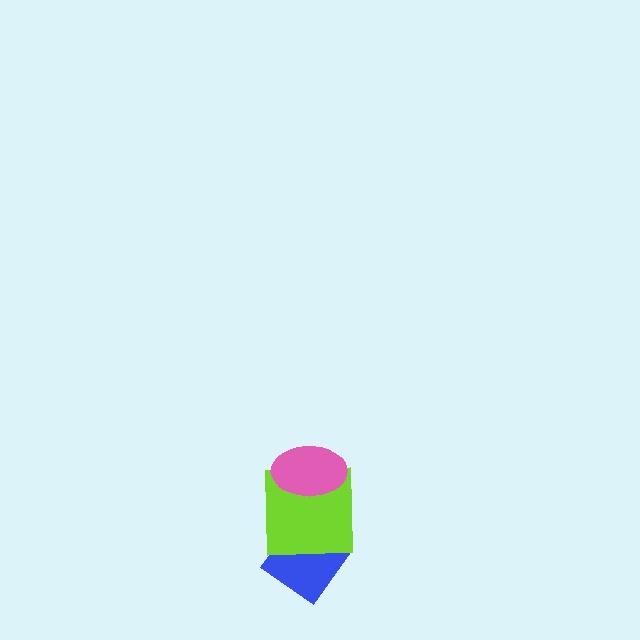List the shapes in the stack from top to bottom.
From top to bottom: the pink ellipse, the lime square, the blue diamond.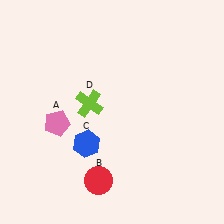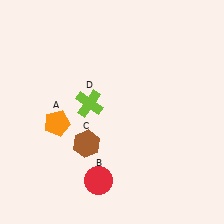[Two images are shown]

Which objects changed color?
A changed from pink to orange. C changed from blue to brown.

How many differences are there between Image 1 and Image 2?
There are 2 differences between the two images.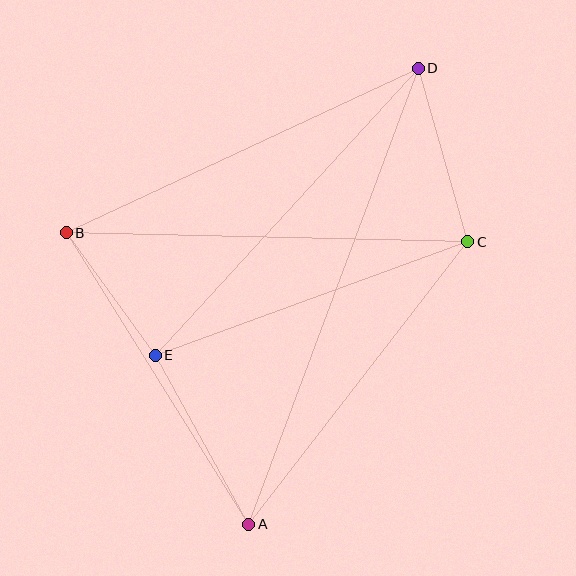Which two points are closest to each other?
Points B and E are closest to each other.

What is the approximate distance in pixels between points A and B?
The distance between A and B is approximately 344 pixels.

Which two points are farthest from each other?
Points A and D are farthest from each other.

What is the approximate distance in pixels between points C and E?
The distance between C and E is approximately 332 pixels.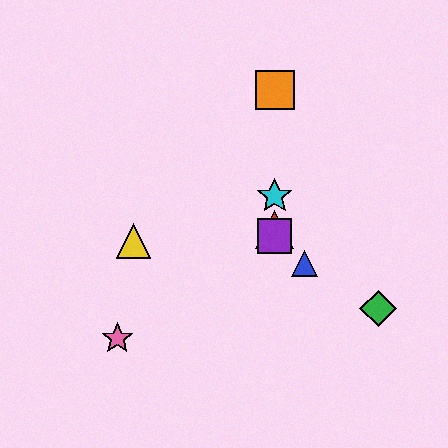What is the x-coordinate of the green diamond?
The green diamond is at x≈378.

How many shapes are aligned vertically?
4 shapes (the red triangle, the purple square, the orange square, the cyan star) are aligned vertically.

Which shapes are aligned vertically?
The red triangle, the purple square, the orange square, the cyan star are aligned vertically.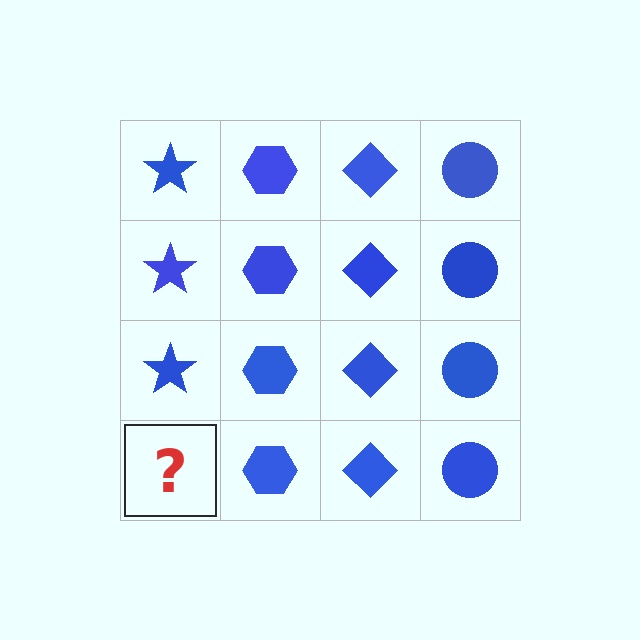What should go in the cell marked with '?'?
The missing cell should contain a blue star.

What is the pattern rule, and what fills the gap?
The rule is that each column has a consistent shape. The gap should be filled with a blue star.